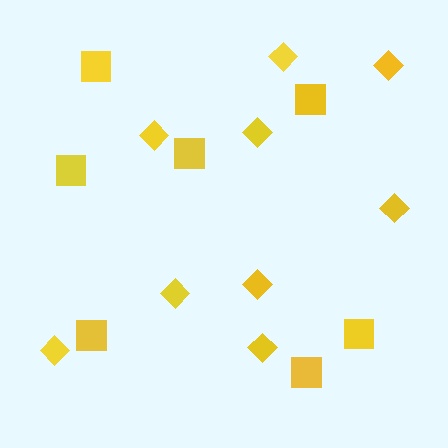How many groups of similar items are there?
There are 2 groups: one group of diamonds (9) and one group of squares (7).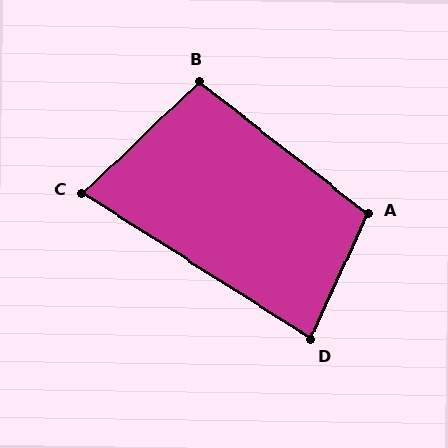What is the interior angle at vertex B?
Approximately 98 degrees (obtuse).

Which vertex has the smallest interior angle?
C, at approximately 76 degrees.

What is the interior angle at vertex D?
Approximately 82 degrees (acute).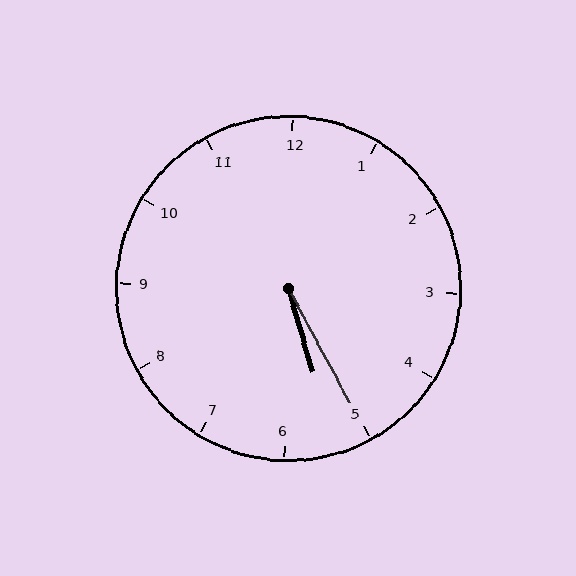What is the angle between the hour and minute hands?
Approximately 12 degrees.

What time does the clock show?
5:25.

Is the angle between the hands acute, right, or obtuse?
It is acute.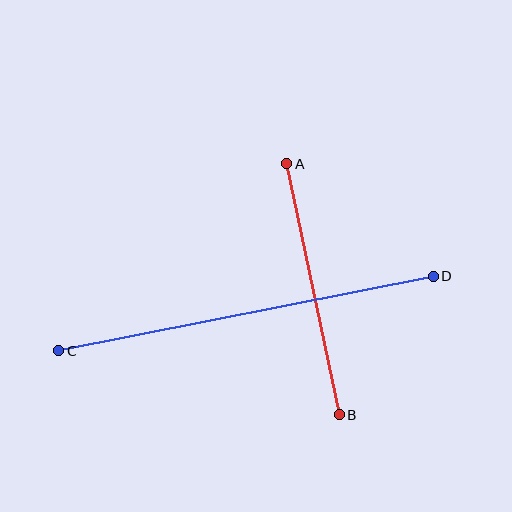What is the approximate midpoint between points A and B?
The midpoint is at approximately (313, 289) pixels.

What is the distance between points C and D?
The distance is approximately 382 pixels.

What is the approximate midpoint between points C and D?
The midpoint is at approximately (246, 314) pixels.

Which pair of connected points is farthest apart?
Points C and D are farthest apart.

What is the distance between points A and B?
The distance is approximately 257 pixels.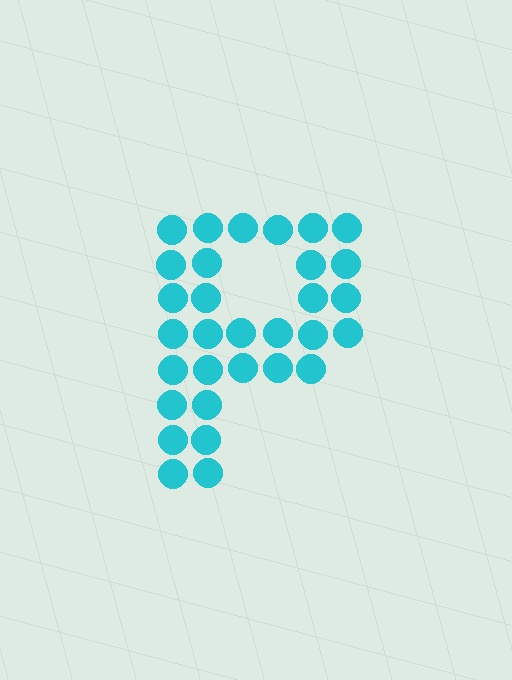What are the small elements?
The small elements are circles.